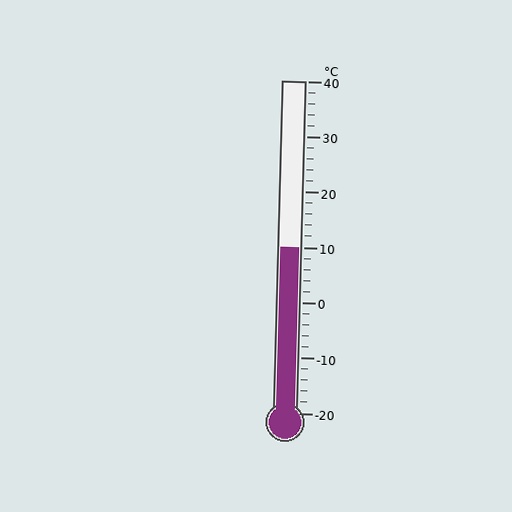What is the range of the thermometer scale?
The thermometer scale ranges from -20°C to 40°C.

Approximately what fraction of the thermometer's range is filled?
The thermometer is filled to approximately 50% of its range.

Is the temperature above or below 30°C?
The temperature is below 30°C.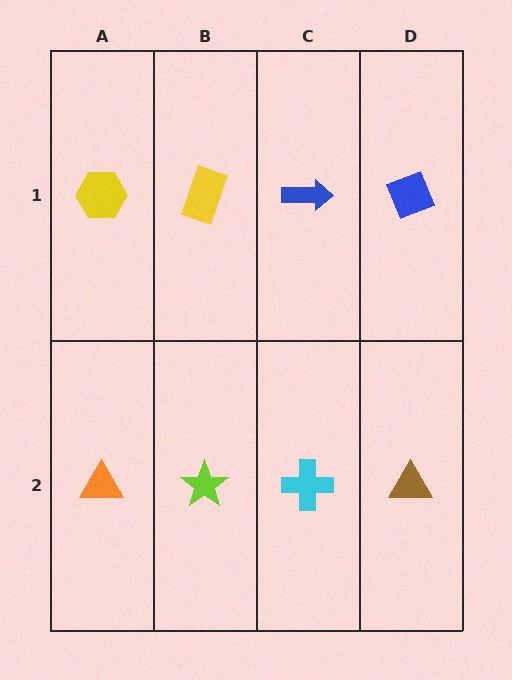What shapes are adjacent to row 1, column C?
A cyan cross (row 2, column C), a yellow rectangle (row 1, column B), a blue diamond (row 1, column D).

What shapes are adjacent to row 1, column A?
An orange triangle (row 2, column A), a yellow rectangle (row 1, column B).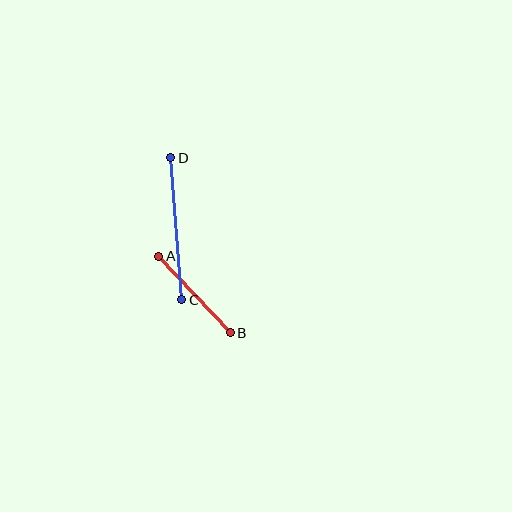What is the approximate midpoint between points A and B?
The midpoint is at approximately (195, 295) pixels.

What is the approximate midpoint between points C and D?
The midpoint is at approximately (176, 229) pixels.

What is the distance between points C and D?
The distance is approximately 142 pixels.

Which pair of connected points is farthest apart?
Points C and D are farthest apart.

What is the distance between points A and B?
The distance is approximately 105 pixels.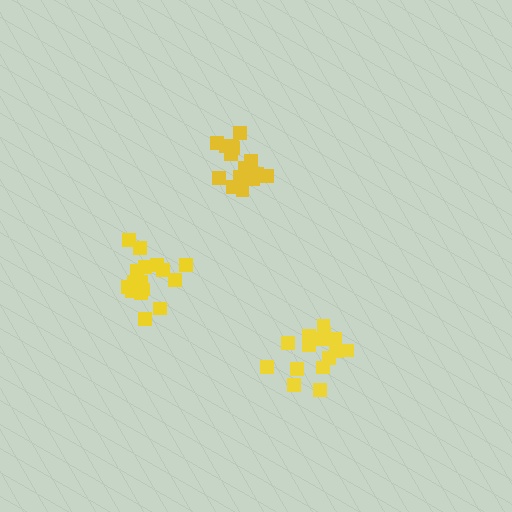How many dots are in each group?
Group 1: 16 dots, Group 2: 15 dots, Group 3: 16 dots (47 total).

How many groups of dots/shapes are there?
There are 3 groups.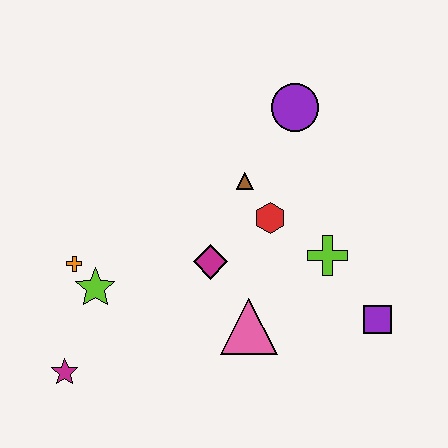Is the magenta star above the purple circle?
No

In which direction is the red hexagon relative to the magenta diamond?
The red hexagon is to the right of the magenta diamond.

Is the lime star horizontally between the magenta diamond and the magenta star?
Yes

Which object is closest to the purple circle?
The brown triangle is closest to the purple circle.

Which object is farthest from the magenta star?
The purple circle is farthest from the magenta star.